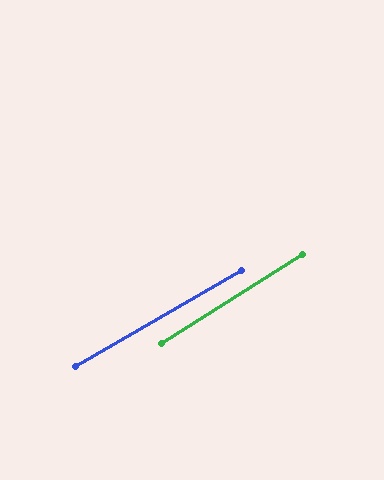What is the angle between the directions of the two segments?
Approximately 2 degrees.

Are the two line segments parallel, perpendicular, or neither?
Parallel — their directions differ by only 1.9°.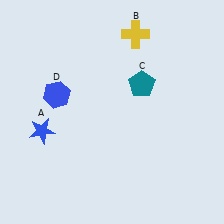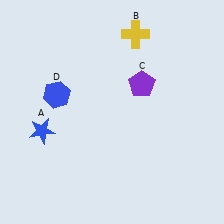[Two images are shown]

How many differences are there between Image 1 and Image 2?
There is 1 difference between the two images.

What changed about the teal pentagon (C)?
In Image 1, C is teal. In Image 2, it changed to purple.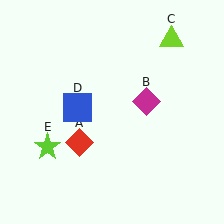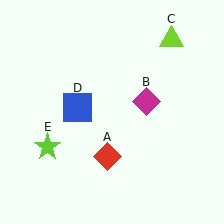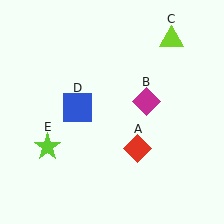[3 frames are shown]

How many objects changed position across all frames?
1 object changed position: red diamond (object A).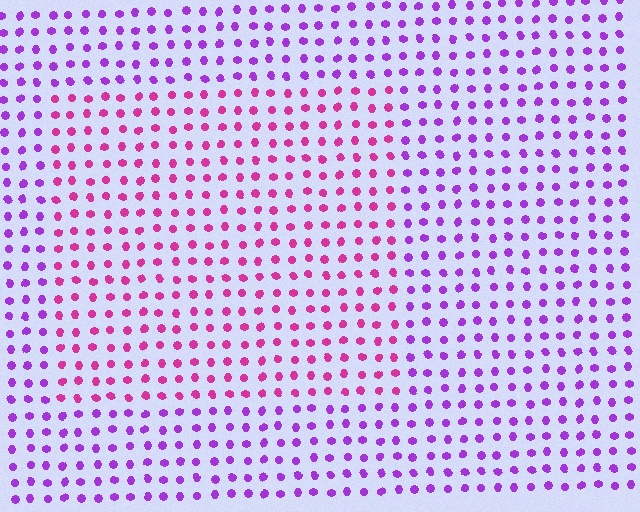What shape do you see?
I see a rectangle.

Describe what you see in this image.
The image is filled with small purple elements in a uniform arrangement. A rectangle-shaped region is visible where the elements are tinted to a slightly different hue, forming a subtle color boundary.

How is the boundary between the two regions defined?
The boundary is defined purely by a slight shift in hue (about 40 degrees). Spacing, size, and orientation are identical on both sides.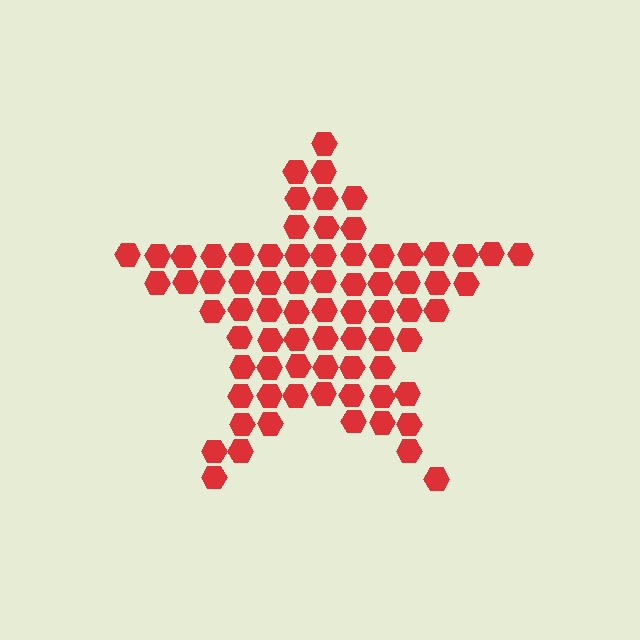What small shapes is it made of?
It is made of small hexagons.